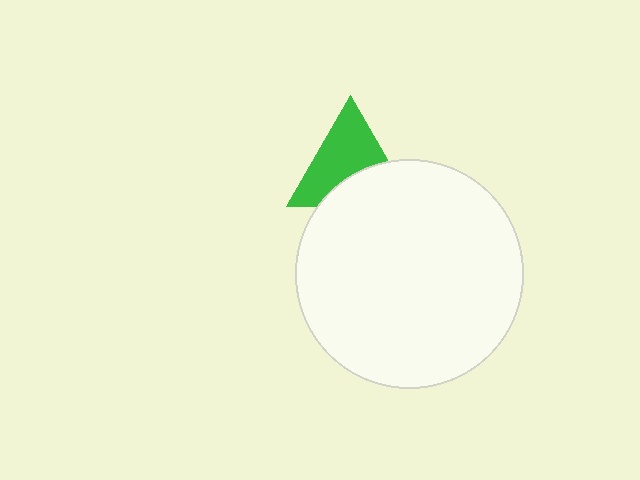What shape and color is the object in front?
The object in front is a white circle.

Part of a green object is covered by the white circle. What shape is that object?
It is a triangle.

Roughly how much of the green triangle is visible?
About half of it is visible (roughly 62%).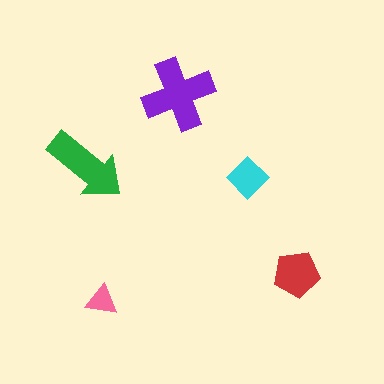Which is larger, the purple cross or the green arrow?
The purple cross.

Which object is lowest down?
The pink triangle is bottommost.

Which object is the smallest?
The pink triangle.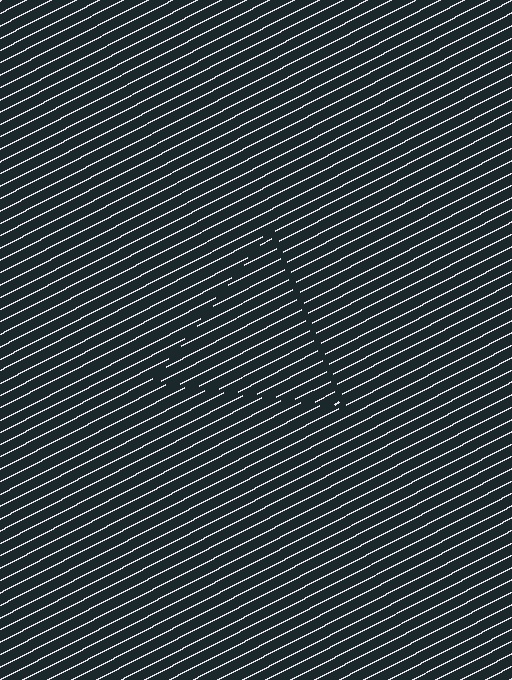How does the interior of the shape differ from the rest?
The interior of the shape contains the same grating, shifted by half a period — the contour is defined by the phase discontinuity where line-ends from the inner and outer gratings abut.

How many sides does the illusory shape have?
3 sides — the line-ends trace a triangle.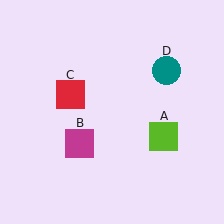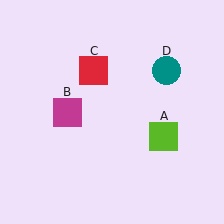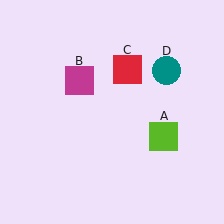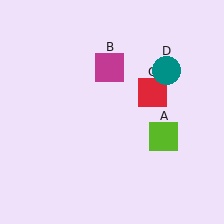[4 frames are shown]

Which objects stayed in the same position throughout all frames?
Lime square (object A) and teal circle (object D) remained stationary.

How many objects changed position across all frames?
2 objects changed position: magenta square (object B), red square (object C).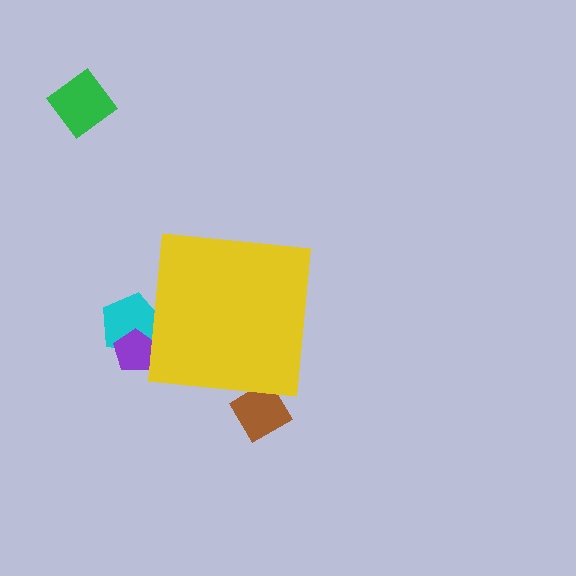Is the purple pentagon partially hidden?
Yes, the purple pentagon is partially hidden behind the yellow square.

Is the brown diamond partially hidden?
Yes, the brown diamond is partially hidden behind the yellow square.